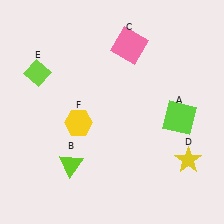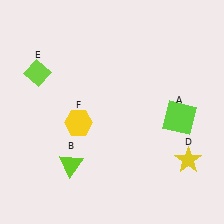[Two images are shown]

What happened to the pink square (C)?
The pink square (C) was removed in Image 2. It was in the top-right area of Image 1.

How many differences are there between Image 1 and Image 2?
There is 1 difference between the two images.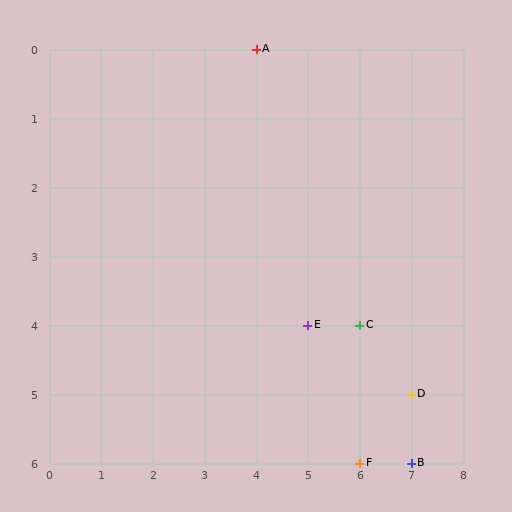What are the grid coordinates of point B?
Point B is at grid coordinates (7, 6).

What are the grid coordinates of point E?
Point E is at grid coordinates (5, 4).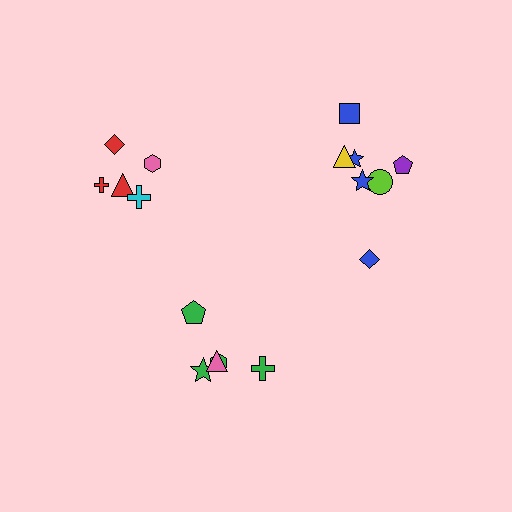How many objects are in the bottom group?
There are 5 objects.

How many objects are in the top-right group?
There are 7 objects.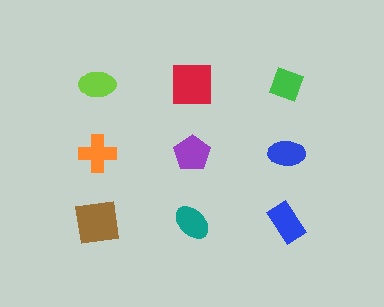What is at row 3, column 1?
A brown square.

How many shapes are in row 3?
3 shapes.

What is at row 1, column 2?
A red square.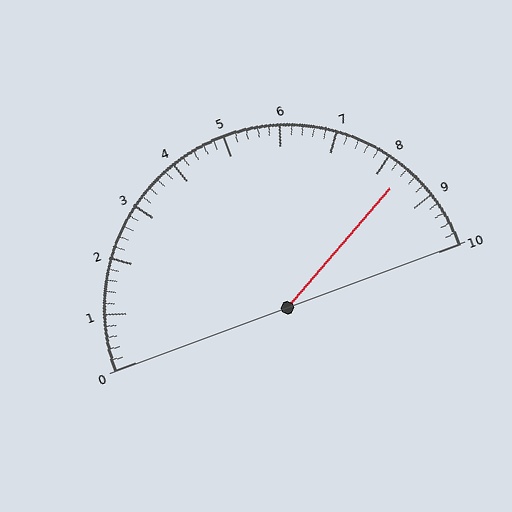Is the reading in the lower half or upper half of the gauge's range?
The reading is in the upper half of the range (0 to 10).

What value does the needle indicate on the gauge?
The needle indicates approximately 8.4.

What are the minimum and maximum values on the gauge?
The gauge ranges from 0 to 10.